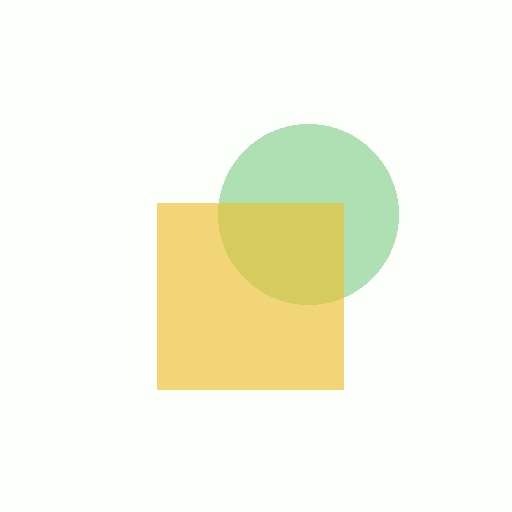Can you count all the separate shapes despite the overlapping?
Yes, there are 2 separate shapes.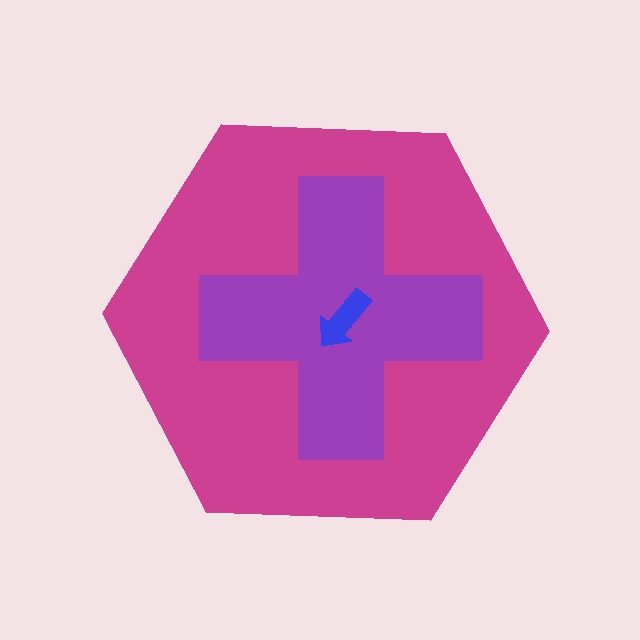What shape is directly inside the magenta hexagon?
The purple cross.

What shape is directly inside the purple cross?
The blue arrow.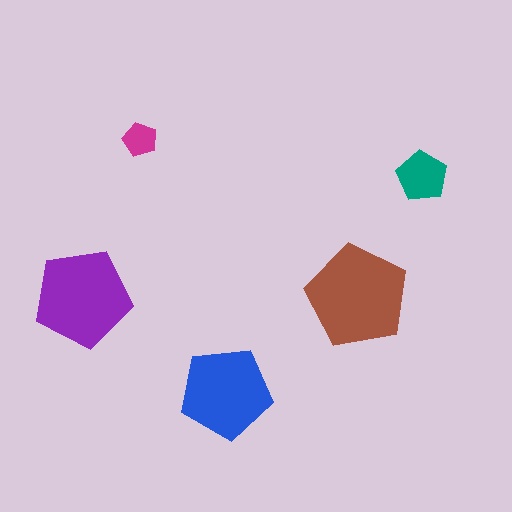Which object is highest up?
The magenta pentagon is topmost.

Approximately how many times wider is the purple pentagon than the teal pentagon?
About 2 times wider.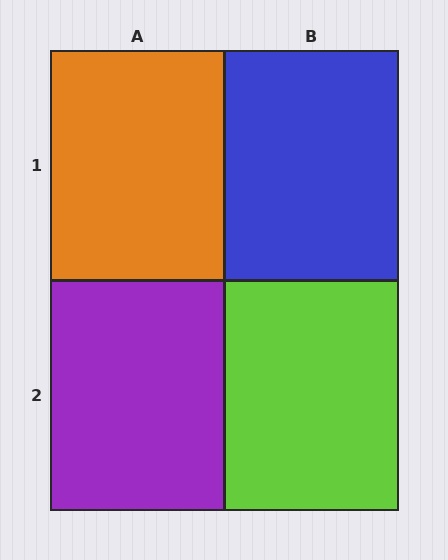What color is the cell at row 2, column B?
Lime.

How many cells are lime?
1 cell is lime.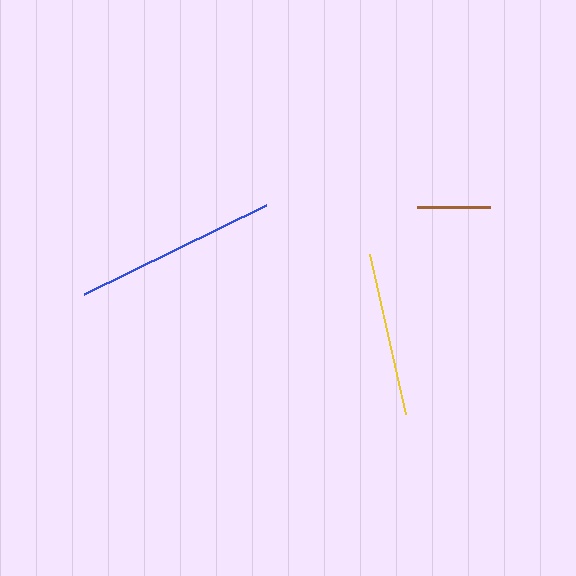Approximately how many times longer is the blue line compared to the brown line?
The blue line is approximately 2.8 times the length of the brown line.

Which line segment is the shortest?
The brown line is the shortest at approximately 73 pixels.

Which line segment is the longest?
The blue line is the longest at approximately 202 pixels.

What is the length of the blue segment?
The blue segment is approximately 202 pixels long.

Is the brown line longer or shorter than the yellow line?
The yellow line is longer than the brown line.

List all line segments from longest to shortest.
From longest to shortest: blue, yellow, brown.